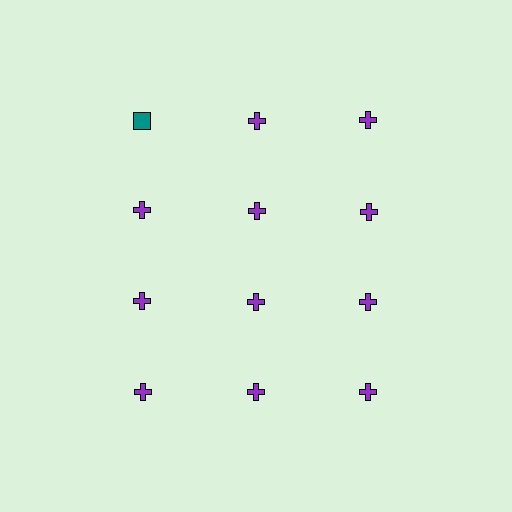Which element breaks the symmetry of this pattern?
The teal square in the top row, leftmost column breaks the symmetry. All other shapes are purple crosses.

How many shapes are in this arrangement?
There are 12 shapes arranged in a grid pattern.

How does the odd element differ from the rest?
It differs in both color (teal instead of purple) and shape (square instead of cross).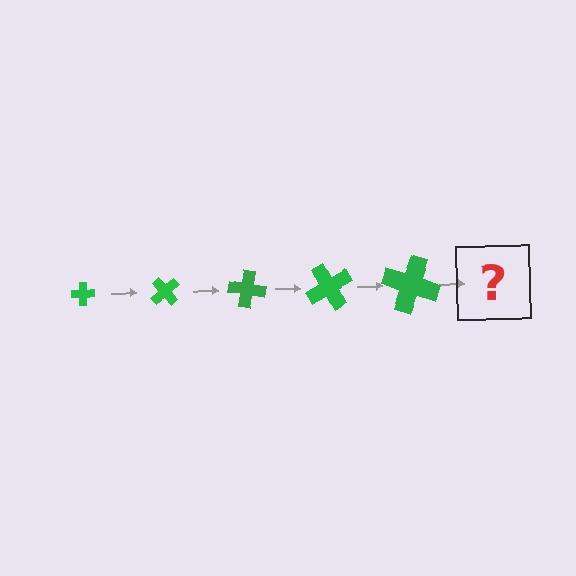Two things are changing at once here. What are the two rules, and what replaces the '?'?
The two rules are that the cross grows larger each step and it rotates 50 degrees each step. The '?' should be a cross, larger than the previous one and rotated 250 degrees from the start.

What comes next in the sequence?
The next element should be a cross, larger than the previous one and rotated 250 degrees from the start.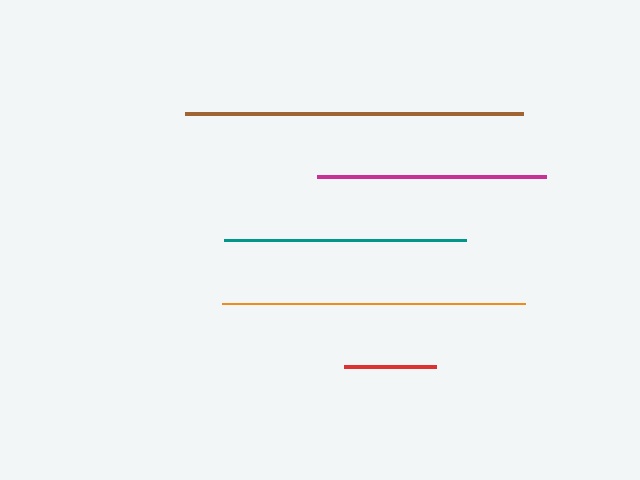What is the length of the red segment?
The red segment is approximately 92 pixels long.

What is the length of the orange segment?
The orange segment is approximately 303 pixels long.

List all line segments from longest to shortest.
From longest to shortest: brown, orange, teal, magenta, red.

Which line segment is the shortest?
The red line is the shortest at approximately 92 pixels.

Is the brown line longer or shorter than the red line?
The brown line is longer than the red line.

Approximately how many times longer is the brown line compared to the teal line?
The brown line is approximately 1.4 times the length of the teal line.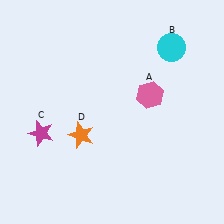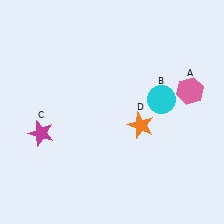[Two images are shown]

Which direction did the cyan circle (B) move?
The cyan circle (B) moved down.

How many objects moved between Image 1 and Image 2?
3 objects moved between the two images.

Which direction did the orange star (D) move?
The orange star (D) moved right.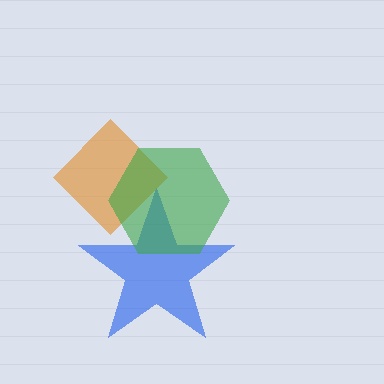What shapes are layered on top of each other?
The layered shapes are: a blue star, an orange diamond, a green hexagon.